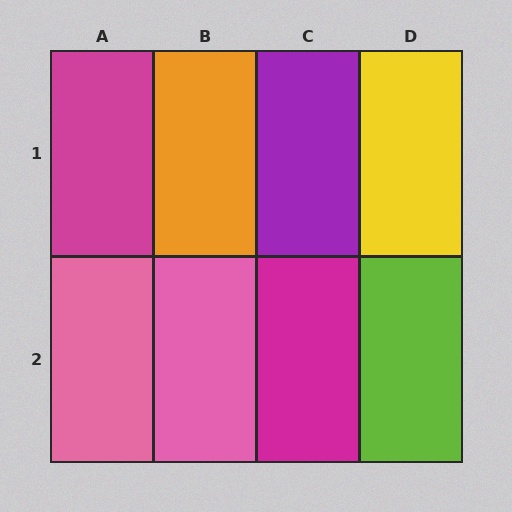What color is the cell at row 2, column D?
Lime.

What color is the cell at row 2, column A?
Pink.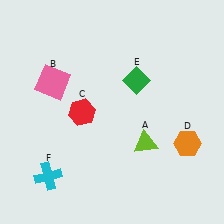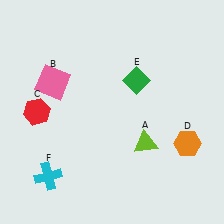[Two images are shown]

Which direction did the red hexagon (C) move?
The red hexagon (C) moved left.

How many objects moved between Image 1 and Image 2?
1 object moved between the two images.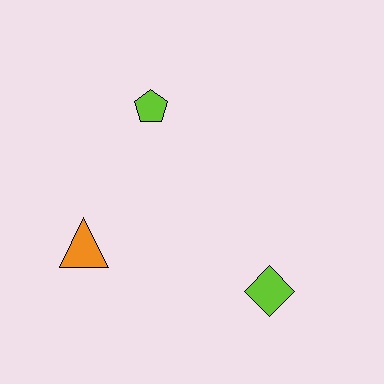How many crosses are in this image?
There are no crosses.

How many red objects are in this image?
There are no red objects.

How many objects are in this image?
There are 3 objects.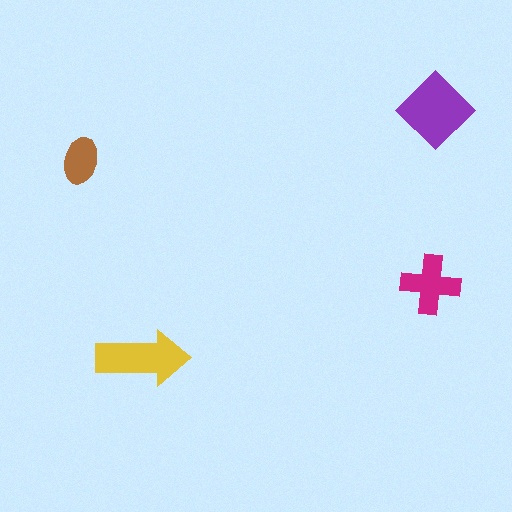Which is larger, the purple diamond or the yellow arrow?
The purple diamond.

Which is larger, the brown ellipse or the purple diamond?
The purple diamond.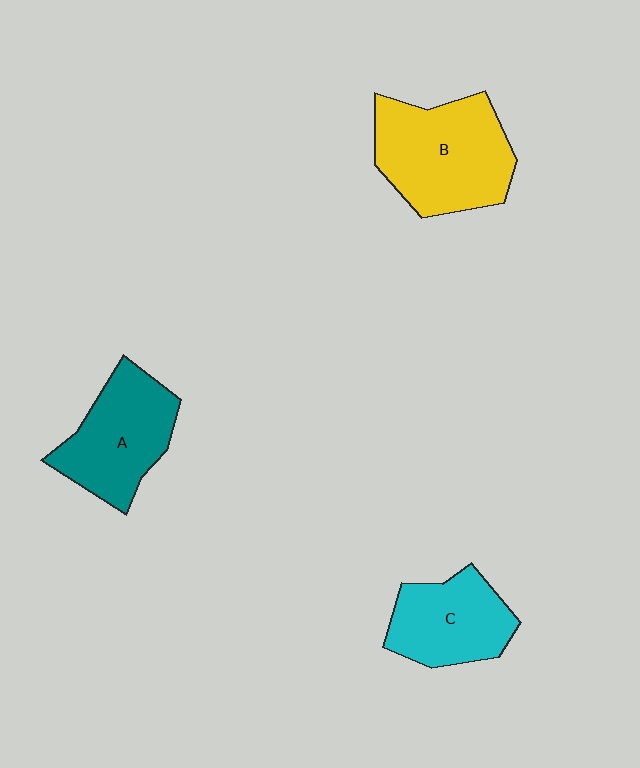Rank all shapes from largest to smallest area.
From largest to smallest: B (yellow), A (teal), C (cyan).